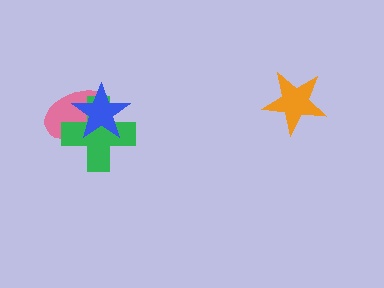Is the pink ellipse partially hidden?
Yes, it is partially covered by another shape.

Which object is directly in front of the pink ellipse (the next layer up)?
The green cross is directly in front of the pink ellipse.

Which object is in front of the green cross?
The blue star is in front of the green cross.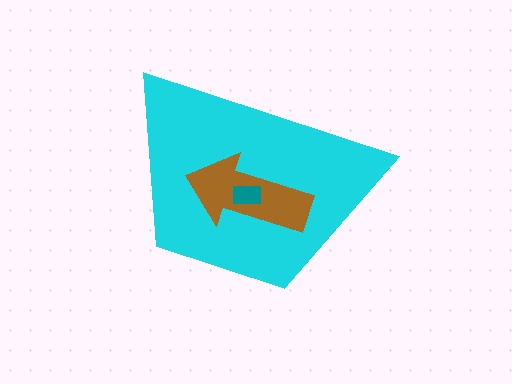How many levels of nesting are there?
3.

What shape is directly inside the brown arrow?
The teal rectangle.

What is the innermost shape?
The teal rectangle.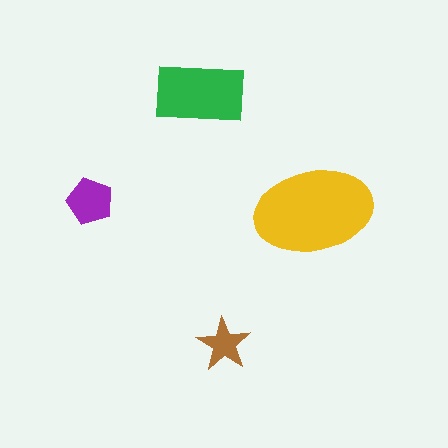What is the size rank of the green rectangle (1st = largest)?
2nd.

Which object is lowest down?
The brown star is bottommost.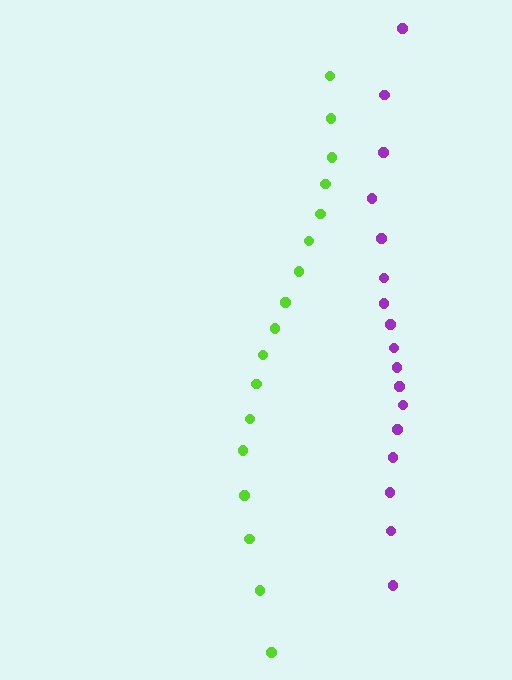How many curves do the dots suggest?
There are 2 distinct paths.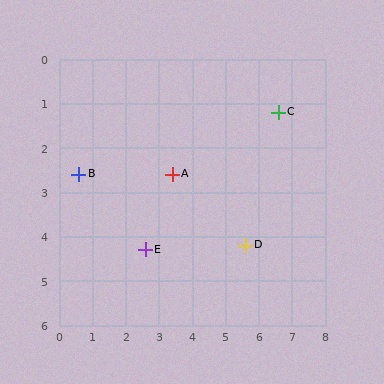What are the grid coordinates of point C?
Point C is at approximately (6.6, 1.2).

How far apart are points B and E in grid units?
Points B and E are about 2.6 grid units apart.